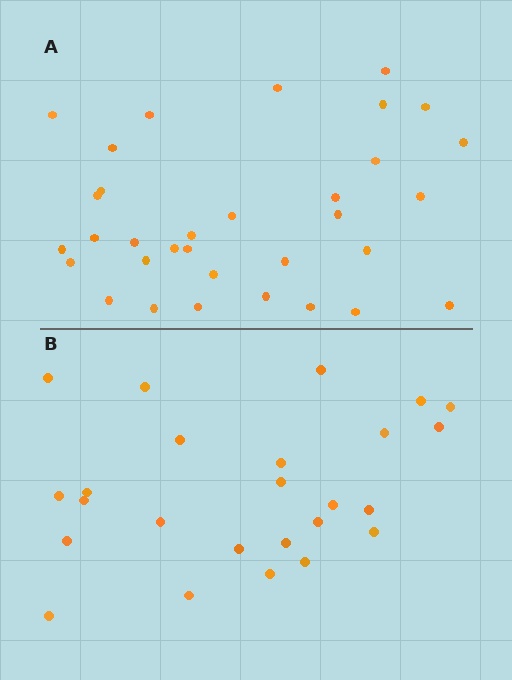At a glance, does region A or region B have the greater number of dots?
Region A (the top region) has more dots.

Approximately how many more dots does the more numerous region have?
Region A has roughly 8 or so more dots than region B.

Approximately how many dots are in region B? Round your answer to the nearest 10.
About 20 dots. (The exact count is 25, which rounds to 20.)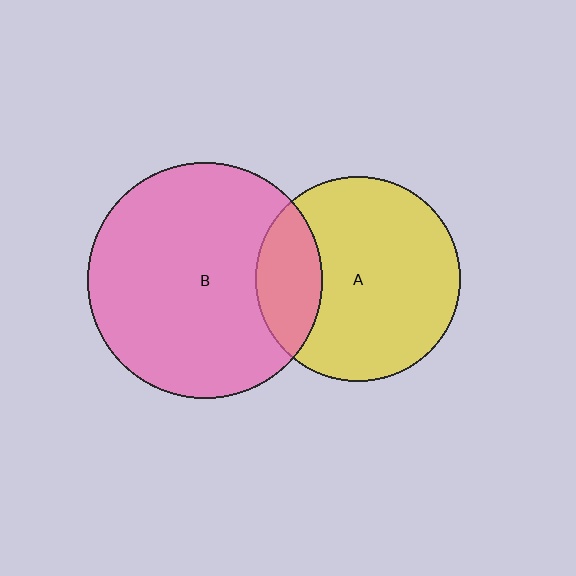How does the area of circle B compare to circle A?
Approximately 1.3 times.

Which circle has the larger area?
Circle B (pink).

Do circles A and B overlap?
Yes.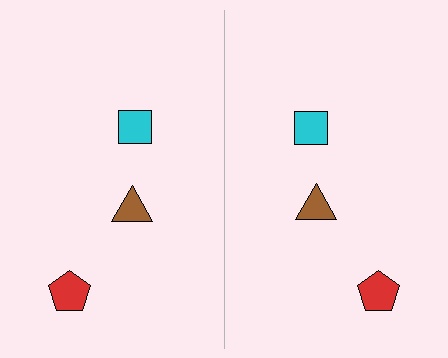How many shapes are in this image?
There are 6 shapes in this image.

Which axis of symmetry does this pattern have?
The pattern has a vertical axis of symmetry running through the center of the image.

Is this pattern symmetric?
Yes, this pattern has bilateral (reflection) symmetry.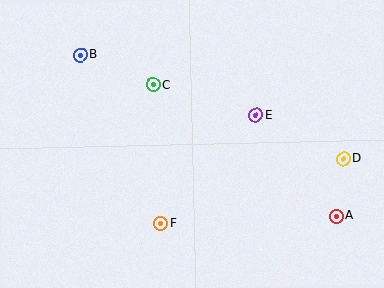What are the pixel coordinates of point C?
Point C is at (153, 85).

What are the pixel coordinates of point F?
Point F is at (161, 224).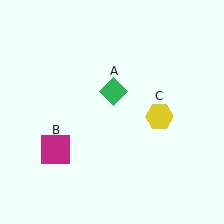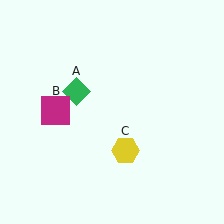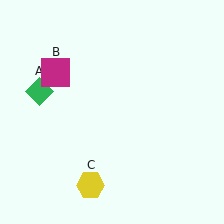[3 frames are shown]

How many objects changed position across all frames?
3 objects changed position: green diamond (object A), magenta square (object B), yellow hexagon (object C).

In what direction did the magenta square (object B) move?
The magenta square (object B) moved up.